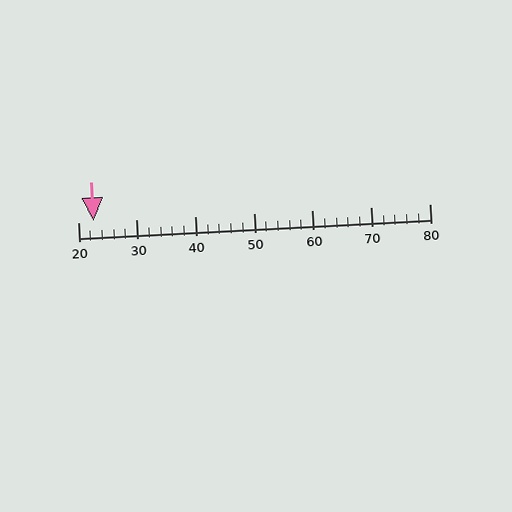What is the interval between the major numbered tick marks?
The major tick marks are spaced 10 units apart.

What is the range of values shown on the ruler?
The ruler shows values from 20 to 80.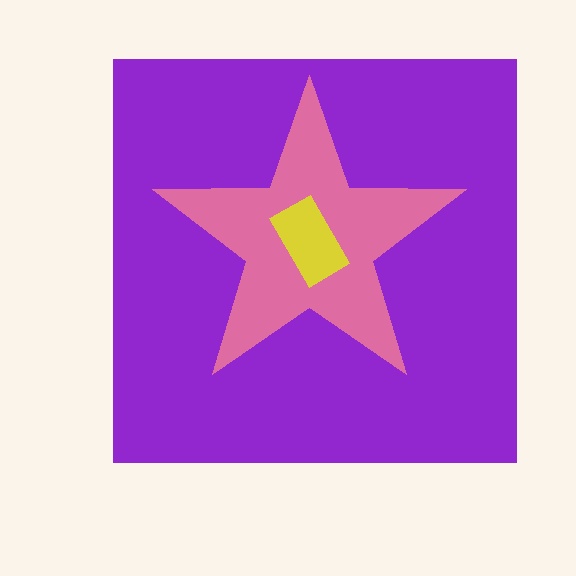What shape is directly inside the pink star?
The yellow rectangle.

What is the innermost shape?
The yellow rectangle.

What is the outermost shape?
The purple square.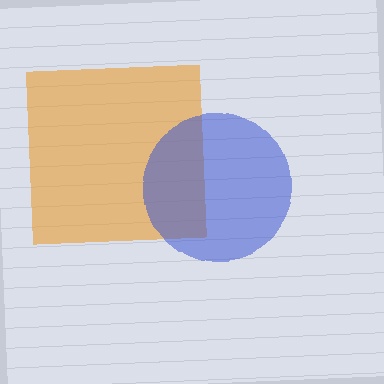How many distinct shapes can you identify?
There are 2 distinct shapes: an orange square, a blue circle.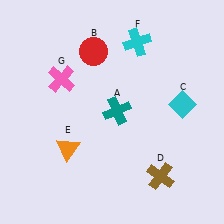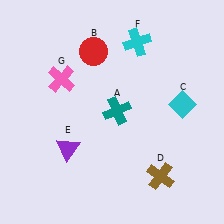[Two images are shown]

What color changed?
The triangle (E) changed from orange in Image 1 to purple in Image 2.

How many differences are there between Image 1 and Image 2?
There is 1 difference between the two images.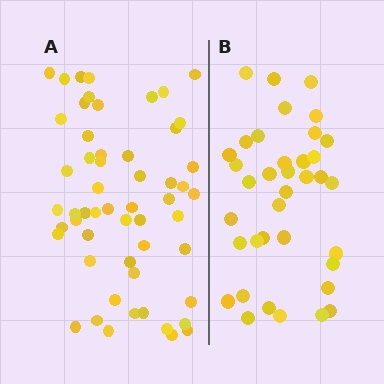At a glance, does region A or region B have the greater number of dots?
Region A (the left region) has more dots.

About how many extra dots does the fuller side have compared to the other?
Region A has approximately 20 more dots than region B.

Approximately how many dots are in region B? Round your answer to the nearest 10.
About 40 dots. (The exact count is 37, which rounds to 40.)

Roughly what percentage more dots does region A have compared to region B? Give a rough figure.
About 50% more.